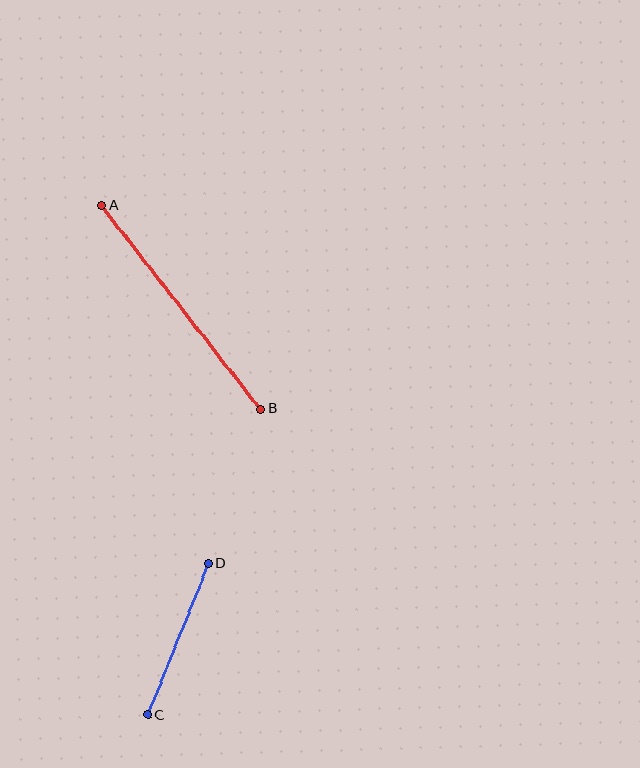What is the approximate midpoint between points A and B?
The midpoint is at approximately (181, 307) pixels.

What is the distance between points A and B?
The distance is approximately 258 pixels.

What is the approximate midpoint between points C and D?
The midpoint is at approximately (178, 639) pixels.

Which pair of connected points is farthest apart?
Points A and B are farthest apart.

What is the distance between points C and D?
The distance is approximately 163 pixels.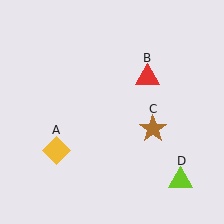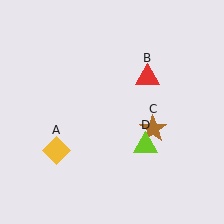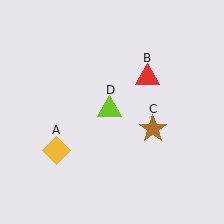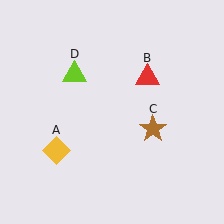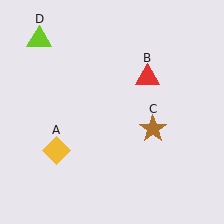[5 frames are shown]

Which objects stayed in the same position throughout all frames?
Yellow diamond (object A) and red triangle (object B) and brown star (object C) remained stationary.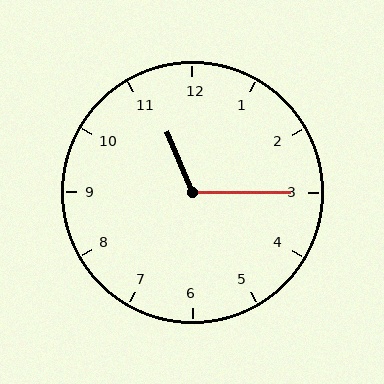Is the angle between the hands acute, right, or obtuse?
It is obtuse.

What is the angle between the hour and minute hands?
Approximately 112 degrees.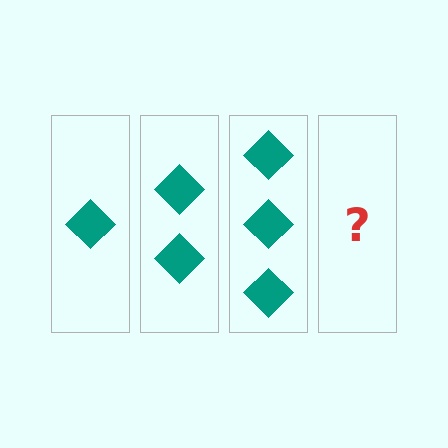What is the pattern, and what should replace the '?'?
The pattern is that each step adds one more diamond. The '?' should be 4 diamonds.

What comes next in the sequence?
The next element should be 4 diamonds.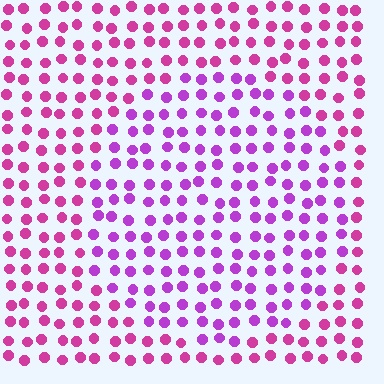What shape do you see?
I see a circle.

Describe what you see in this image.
The image is filled with small magenta elements in a uniform arrangement. A circle-shaped region is visible where the elements are tinted to a slightly different hue, forming a subtle color boundary.